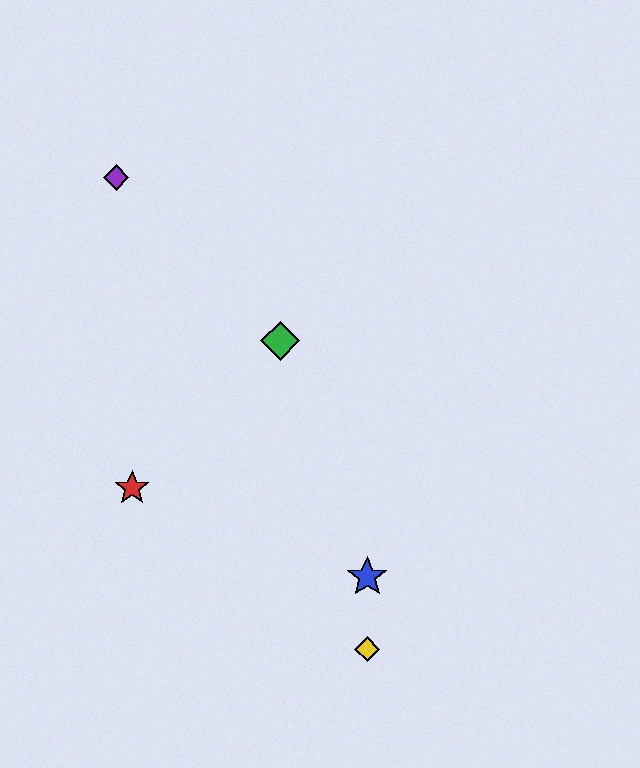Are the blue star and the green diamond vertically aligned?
No, the blue star is at x≈367 and the green diamond is at x≈280.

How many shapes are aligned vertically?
2 shapes (the blue star, the yellow diamond) are aligned vertically.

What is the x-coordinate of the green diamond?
The green diamond is at x≈280.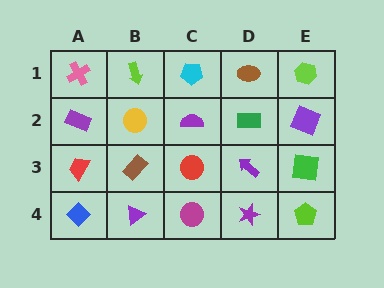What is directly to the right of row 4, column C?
A purple star.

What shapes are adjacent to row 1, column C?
A purple semicircle (row 2, column C), a lime arrow (row 1, column B), a brown ellipse (row 1, column D).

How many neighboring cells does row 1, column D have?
3.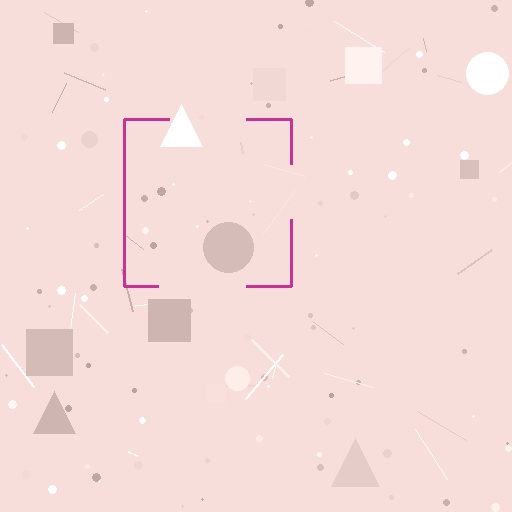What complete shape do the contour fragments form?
The contour fragments form a square.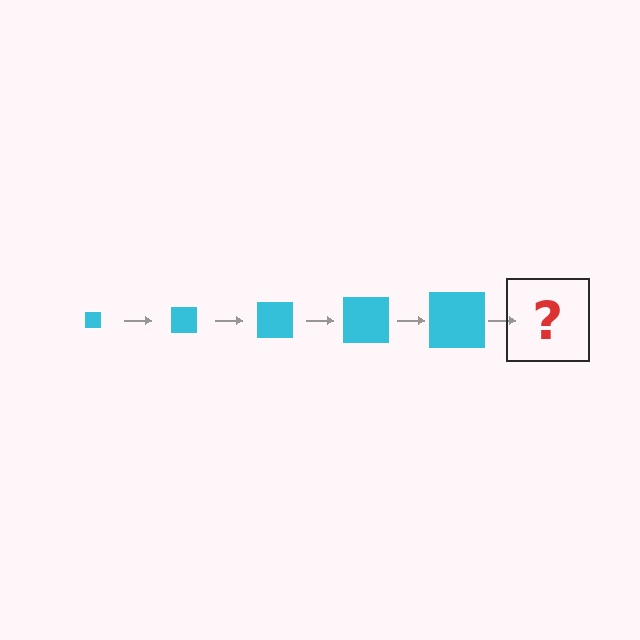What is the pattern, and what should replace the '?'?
The pattern is that the square gets progressively larger each step. The '?' should be a cyan square, larger than the previous one.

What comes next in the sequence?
The next element should be a cyan square, larger than the previous one.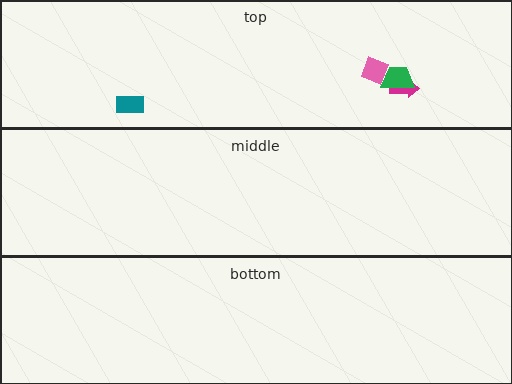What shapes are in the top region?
The pink diamond, the magenta arrow, the green trapezoid, the teal rectangle.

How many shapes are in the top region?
4.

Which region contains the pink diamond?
The top region.